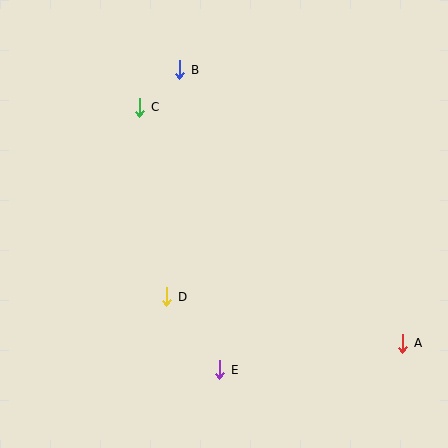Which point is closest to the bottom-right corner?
Point A is closest to the bottom-right corner.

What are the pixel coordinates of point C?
Point C is at (139, 107).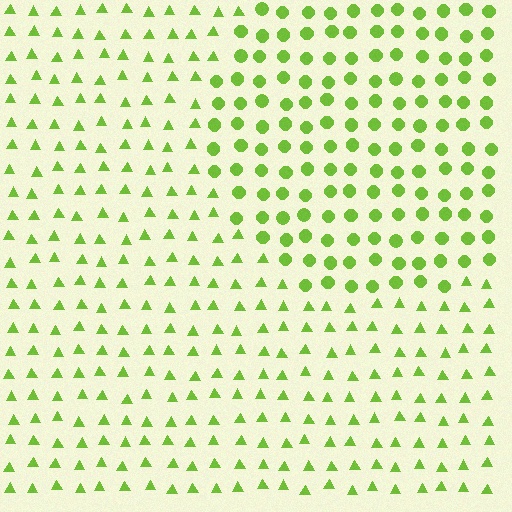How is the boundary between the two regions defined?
The boundary is defined by a change in element shape: circles inside vs. triangles outside. All elements share the same color and spacing.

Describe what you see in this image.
The image is filled with small lime elements arranged in a uniform grid. A circle-shaped region contains circles, while the surrounding area contains triangles. The boundary is defined purely by the change in element shape.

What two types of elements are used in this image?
The image uses circles inside the circle region and triangles outside it.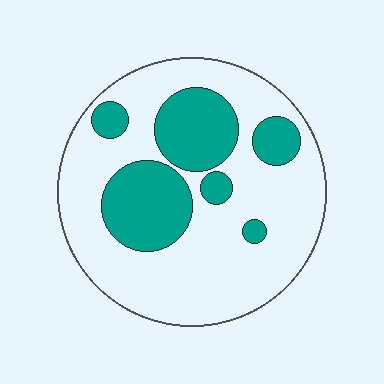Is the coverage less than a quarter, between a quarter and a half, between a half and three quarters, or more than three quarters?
Between a quarter and a half.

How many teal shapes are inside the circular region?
6.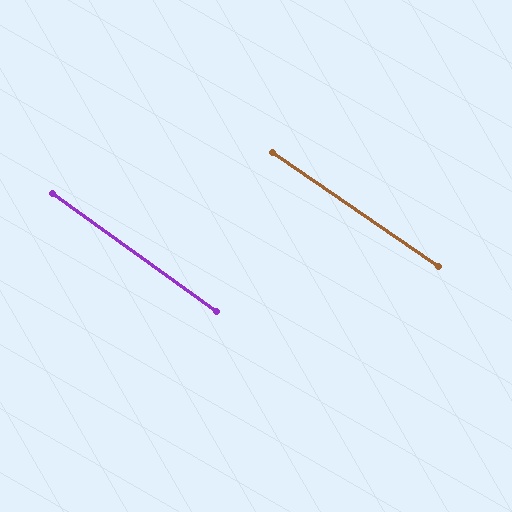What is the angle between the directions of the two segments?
Approximately 1 degree.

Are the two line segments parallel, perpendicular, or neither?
Parallel — their directions differ by only 1.2°.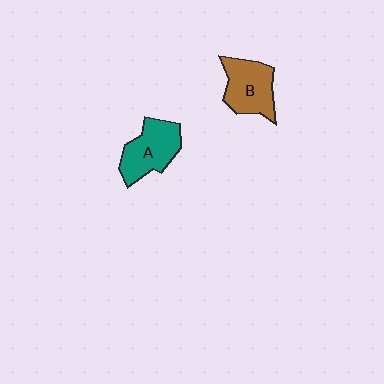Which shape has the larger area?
Shape A (teal).